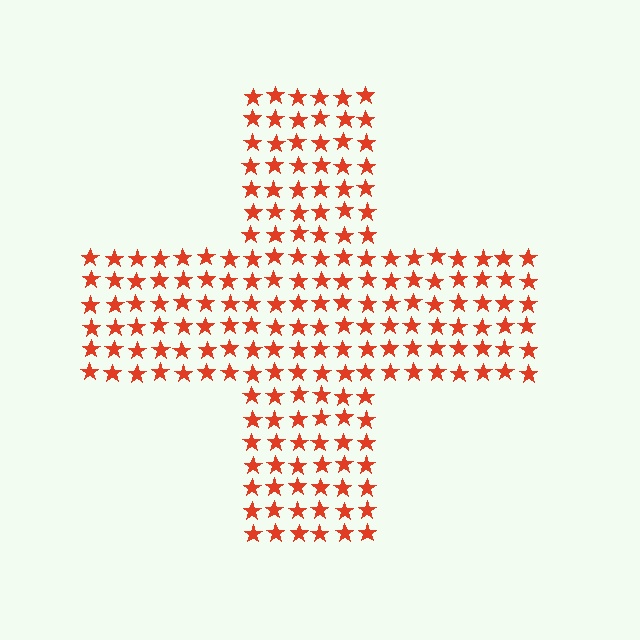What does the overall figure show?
The overall figure shows a cross.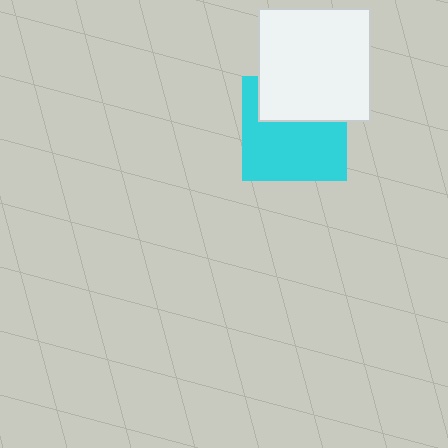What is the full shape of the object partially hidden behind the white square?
The partially hidden object is a cyan square.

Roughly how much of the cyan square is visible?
About half of it is visible (roughly 63%).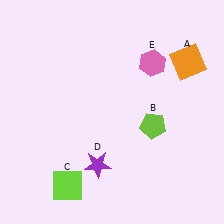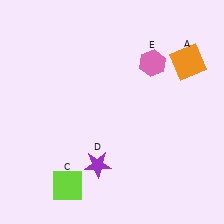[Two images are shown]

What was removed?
The lime pentagon (B) was removed in Image 2.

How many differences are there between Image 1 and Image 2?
There is 1 difference between the two images.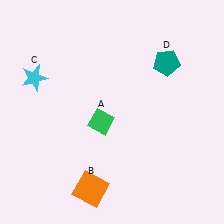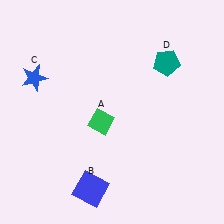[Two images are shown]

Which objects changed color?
B changed from orange to blue. C changed from cyan to blue.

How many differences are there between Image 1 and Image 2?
There are 2 differences between the two images.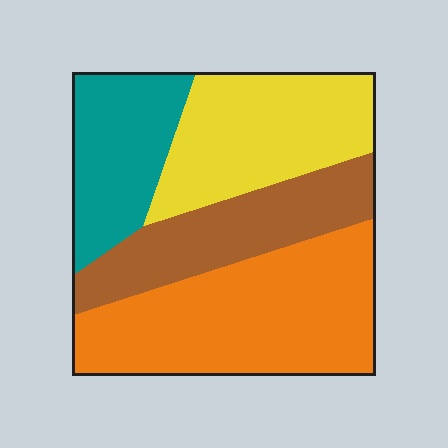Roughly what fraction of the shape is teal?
Teal covers about 20% of the shape.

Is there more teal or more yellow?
Yellow.